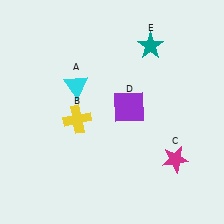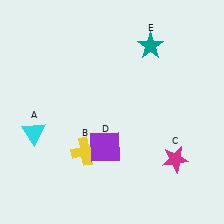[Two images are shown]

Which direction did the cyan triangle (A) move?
The cyan triangle (A) moved down.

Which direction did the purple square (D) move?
The purple square (D) moved down.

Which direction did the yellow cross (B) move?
The yellow cross (B) moved down.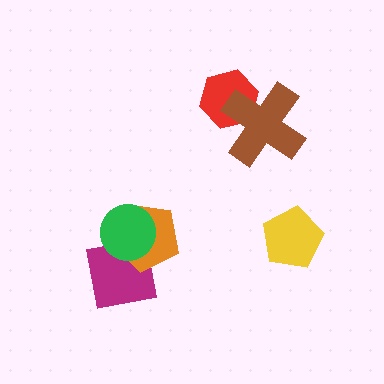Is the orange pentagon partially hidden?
Yes, it is partially covered by another shape.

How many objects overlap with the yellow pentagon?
0 objects overlap with the yellow pentagon.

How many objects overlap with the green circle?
2 objects overlap with the green circle.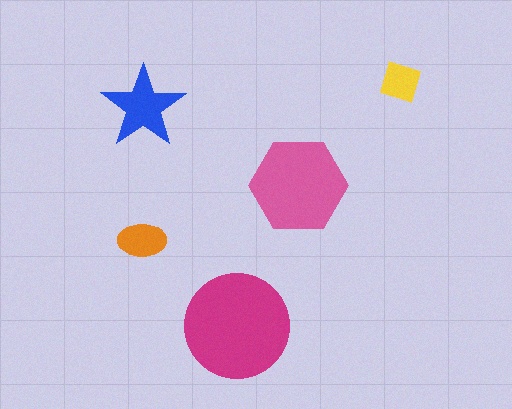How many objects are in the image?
There are 5 objects in the image.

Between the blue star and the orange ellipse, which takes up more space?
The blue star.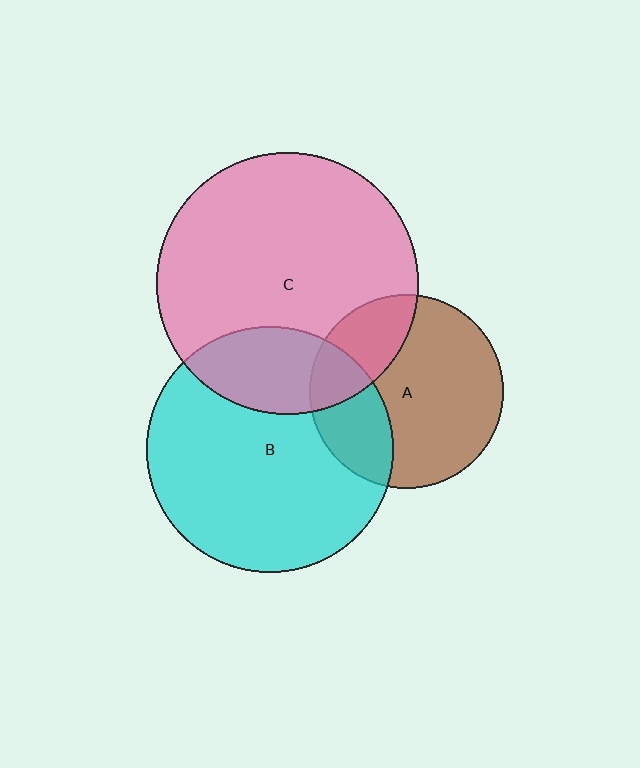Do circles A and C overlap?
Yes.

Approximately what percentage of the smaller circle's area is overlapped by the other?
Approximately 25%.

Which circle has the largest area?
Circle C (pink).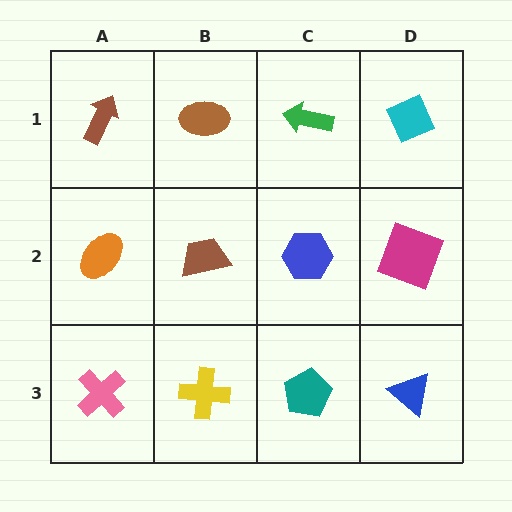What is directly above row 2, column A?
A brown arrow.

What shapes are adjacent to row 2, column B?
A brown ellipse (row 1, column B), a yellow cross (row 3, column B), an orange ellipse (row 2, column A), a blue hexagon (row 2, column C).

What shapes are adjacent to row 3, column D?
A magenta square (row 2, column D), a teal pentagon (row 3, column C).